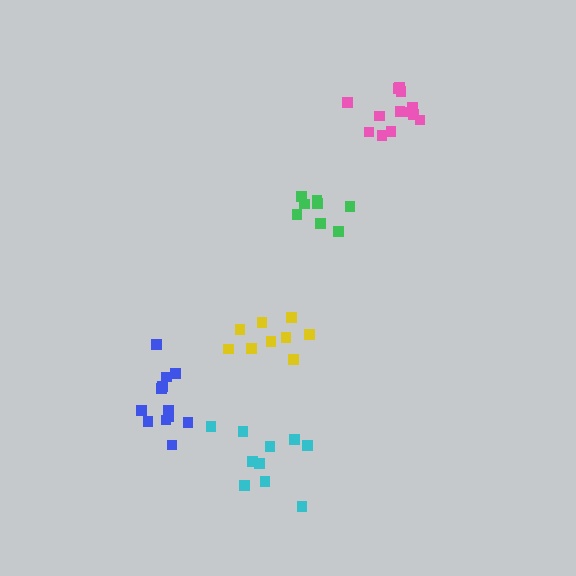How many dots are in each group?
Group 1: 12 dots, Group 2: 13 dots, Group 3: 10 dots, Group 4: 8 dots, Group 5: 9 dots (52 total).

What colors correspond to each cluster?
The clusters are colored: blue, pink, cyan, green, yellow.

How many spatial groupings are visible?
There are 5 spatial groupings.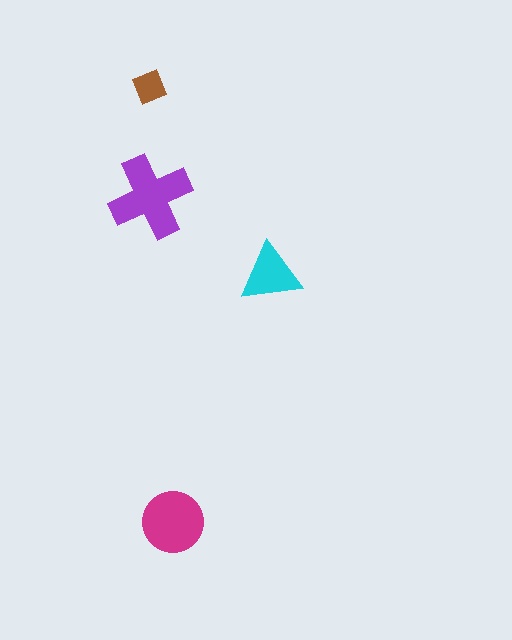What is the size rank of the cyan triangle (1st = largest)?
3rd.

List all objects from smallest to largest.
The brown diamond, the cyan triangle, the magenta circle, the purple cross.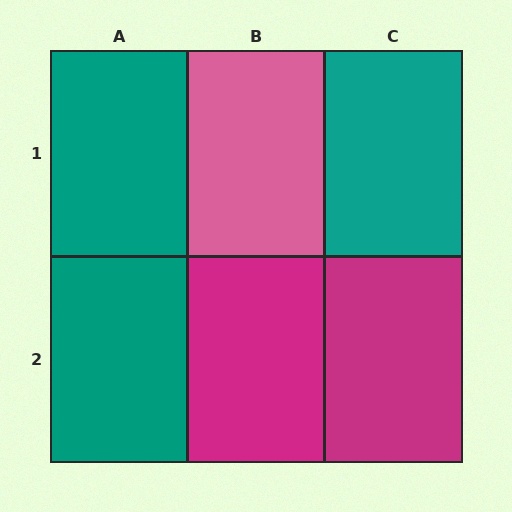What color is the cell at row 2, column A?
Teal.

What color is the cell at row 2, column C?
Magenta.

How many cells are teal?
3 cells are teal.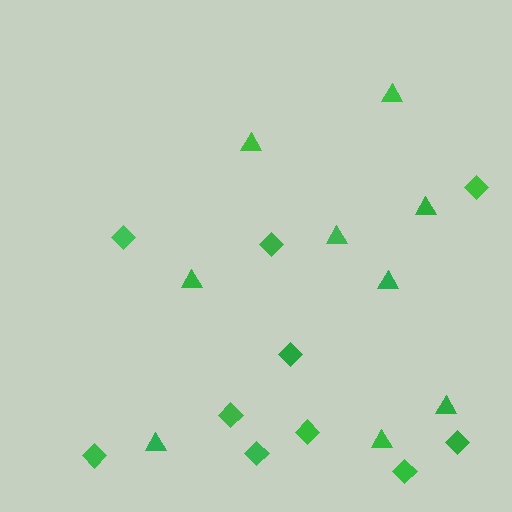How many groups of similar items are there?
There are 2 groups: one group of triangles (9) and one group of diamonds (10).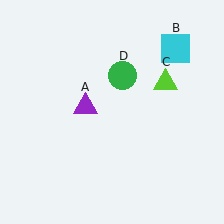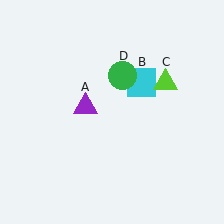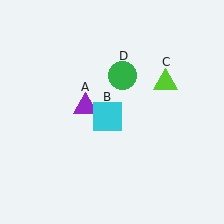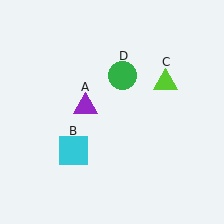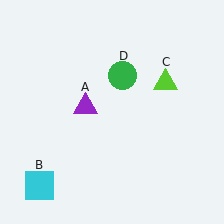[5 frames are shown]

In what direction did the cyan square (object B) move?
The cyan square (object B) moved down and to the left.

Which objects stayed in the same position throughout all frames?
Purple triangle (object A) and lime triangle (object C) and green circle (object D) remained stationary.